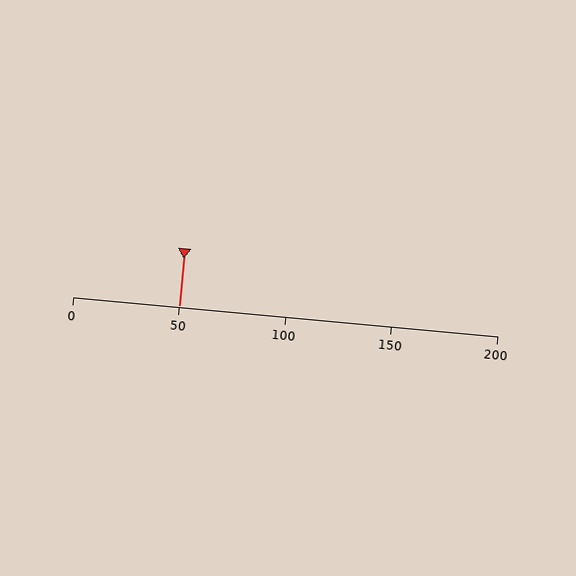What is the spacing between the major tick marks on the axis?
The major ticks are spaced 50 apart.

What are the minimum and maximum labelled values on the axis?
The axis runs from 0 to 200.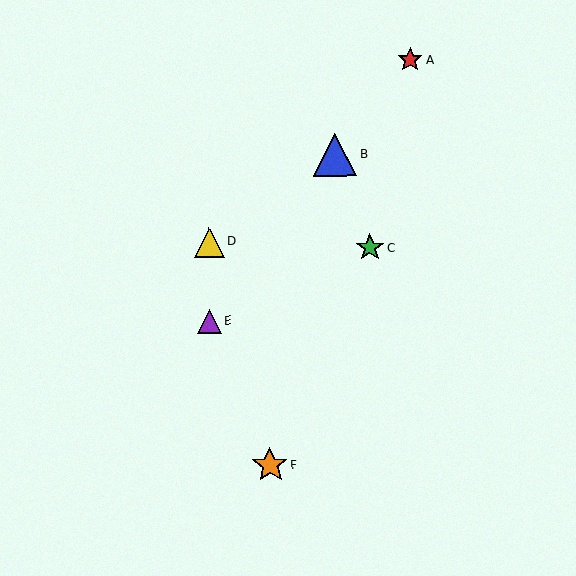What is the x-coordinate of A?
Object A is at x≈410.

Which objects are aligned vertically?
Objects D, E are aligned vertically.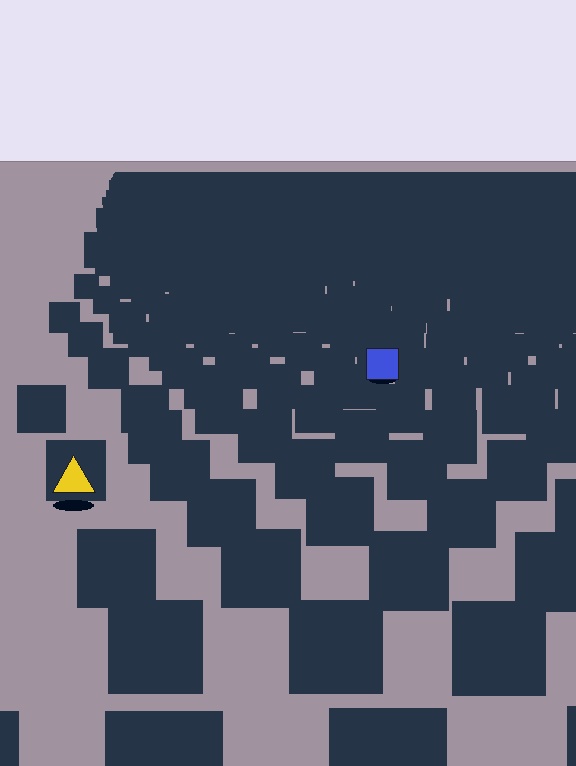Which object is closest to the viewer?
The yellow triangle is closest. The texture marks near it are larger and more spread out.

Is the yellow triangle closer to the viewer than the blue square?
Yes. The yellow triangle is closer — you can tell from the texture gradient: the ground texture is coarser near it.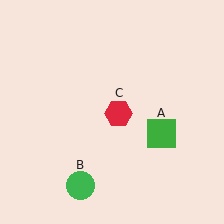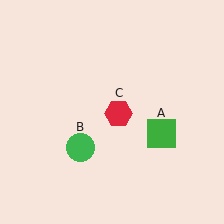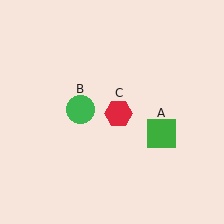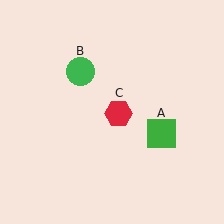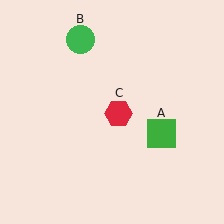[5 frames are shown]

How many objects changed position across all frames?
1 object changed position: green circle (object B).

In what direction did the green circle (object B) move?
The green circle (object B) moved up.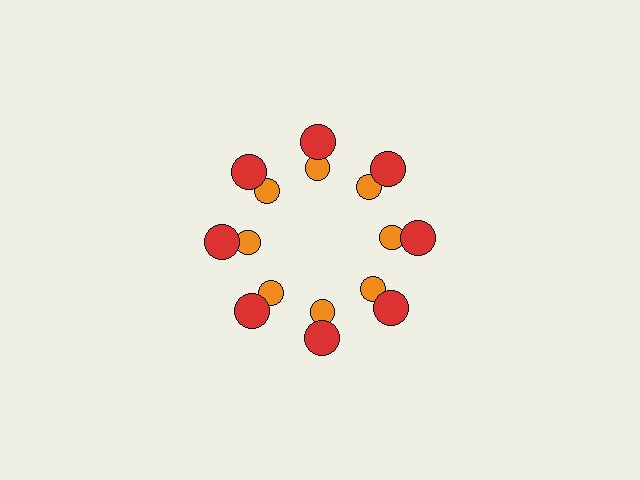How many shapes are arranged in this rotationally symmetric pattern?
There are 16 shapes, arranged in 8 groups of 2.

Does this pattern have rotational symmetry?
Yes, this pattern has 8-fold rotational symmetry. It looks the same after rotating 45 degrees around the center.